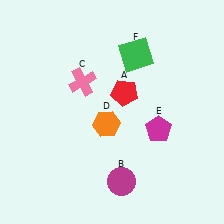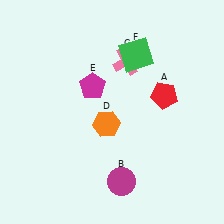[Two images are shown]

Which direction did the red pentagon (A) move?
The red pentagon (A) moved right.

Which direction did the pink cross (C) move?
The pink cross (C) moved right.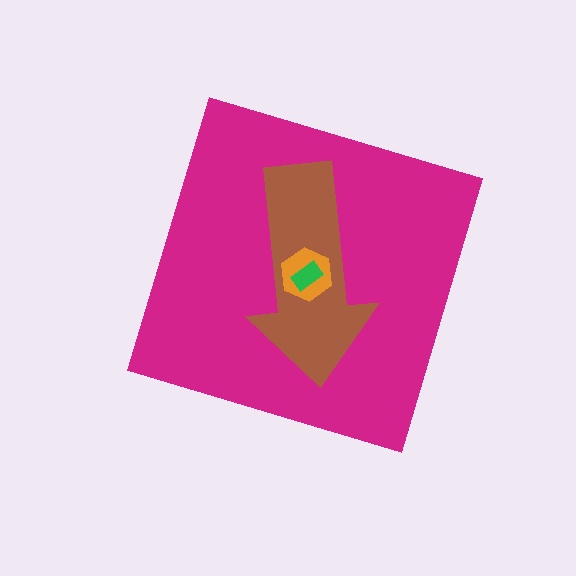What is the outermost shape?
The magenta diamond.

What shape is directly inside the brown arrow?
The orange hexagon.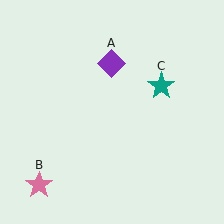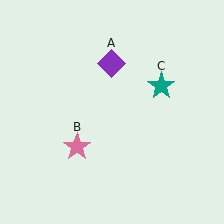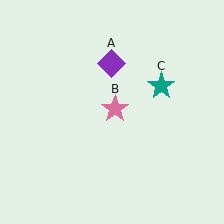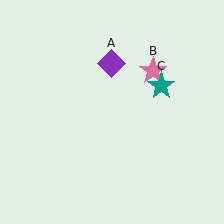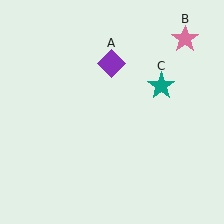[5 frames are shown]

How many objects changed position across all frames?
1 object changed position: pink star (object B).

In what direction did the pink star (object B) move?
The pink star (object B) moved up and to the right.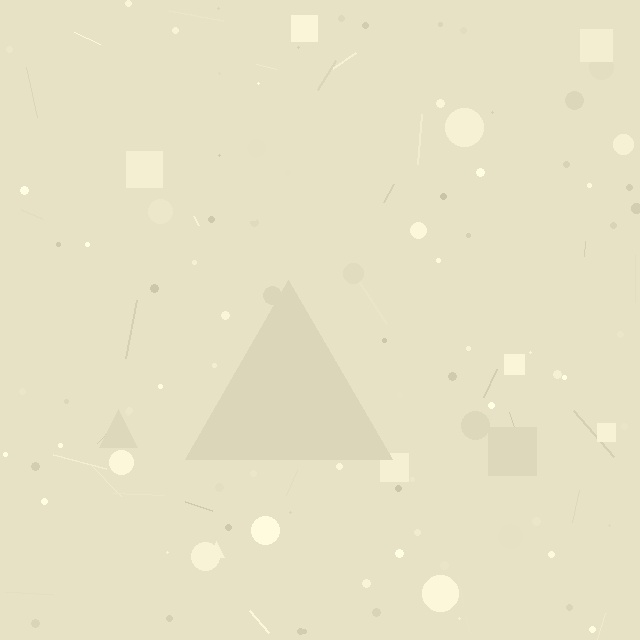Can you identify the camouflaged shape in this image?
The camouflaged shape is a triangle.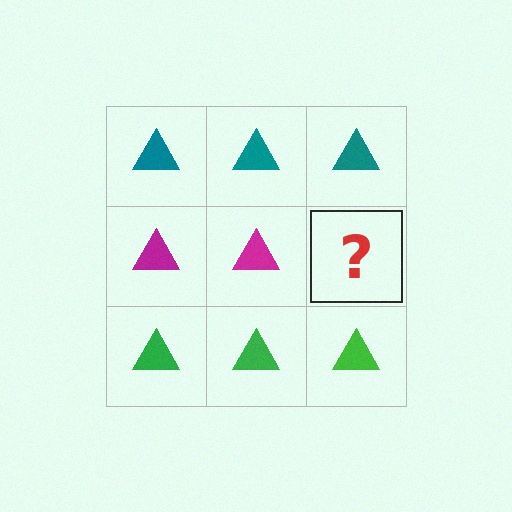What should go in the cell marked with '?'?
The missing cell should contain a magenta triangle.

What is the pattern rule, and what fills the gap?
The rule is that each row has a consistent color. The gap should be filled with a magenta triangle.